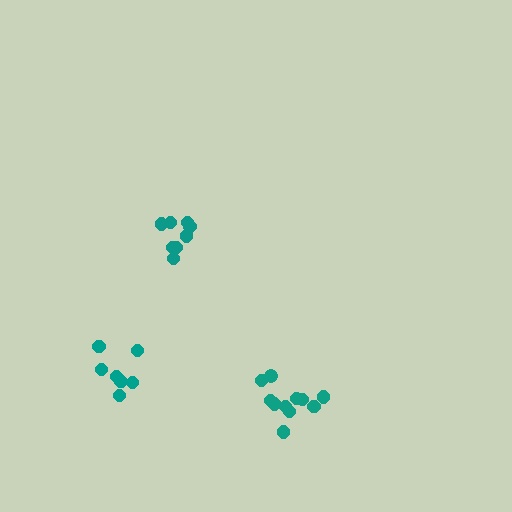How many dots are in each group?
Group 1: 8 dots, Group 2: 7 dots, Group 3: 11 dots (26 total).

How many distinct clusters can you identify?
There are 3 distinct clusters.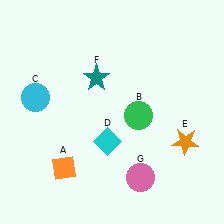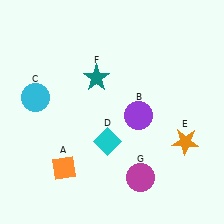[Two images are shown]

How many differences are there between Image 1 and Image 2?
There are 2 differences between the two images.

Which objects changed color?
B changed from green to purple. G changed from pink to magenta.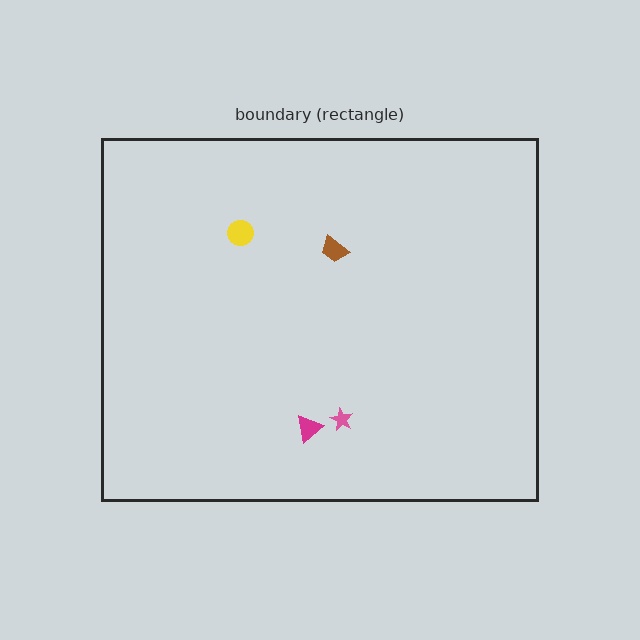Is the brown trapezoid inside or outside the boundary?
Inside.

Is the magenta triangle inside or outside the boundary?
Inside.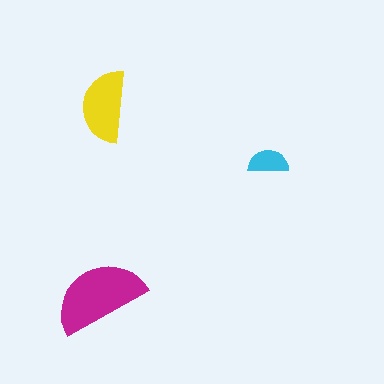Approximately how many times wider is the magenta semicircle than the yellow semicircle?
About 1.5 times wider.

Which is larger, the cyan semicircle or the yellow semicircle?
The yellow one.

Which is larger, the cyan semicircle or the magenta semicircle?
The magenta one.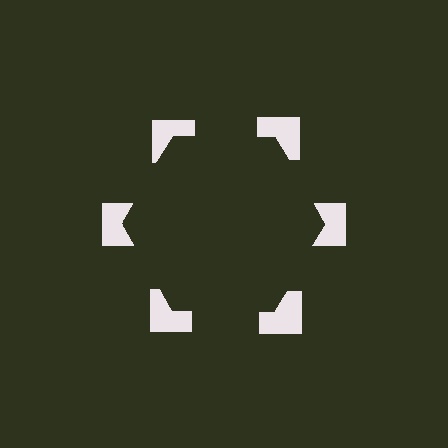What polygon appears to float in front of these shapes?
An illusory hexagon — its edges are inferred from the aligned wedge cuts in the notched squares, not physically drawn.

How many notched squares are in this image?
There are 6 — one at each vertex of the illusory hexagon.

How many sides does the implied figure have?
6 sides.